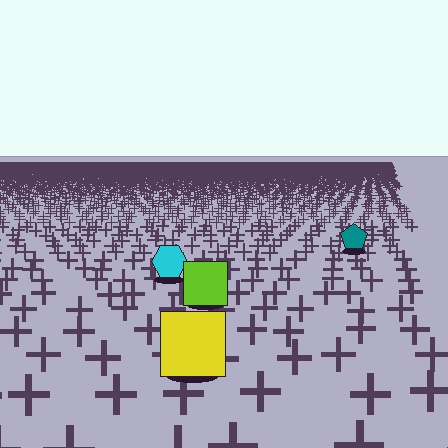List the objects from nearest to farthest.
From nearest to farthest: the yellow square, the lime square, the cyan hexagon, the teal pentagon.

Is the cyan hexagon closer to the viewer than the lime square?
No. The lime square is closer — you can tell from the texture gradient: the ground texture is coarser near it.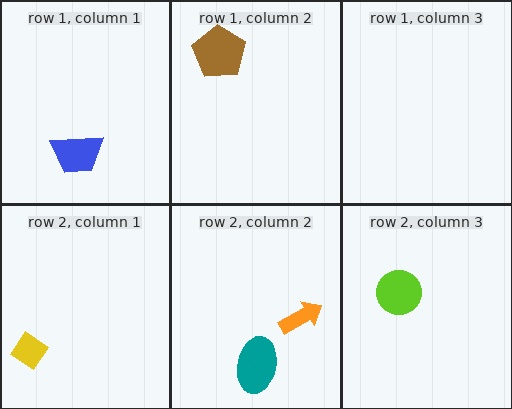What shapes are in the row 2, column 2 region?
The orange arrow, the teal ellipse.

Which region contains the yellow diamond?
The row 2, column 1 region.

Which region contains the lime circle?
The row 2, column 3 region.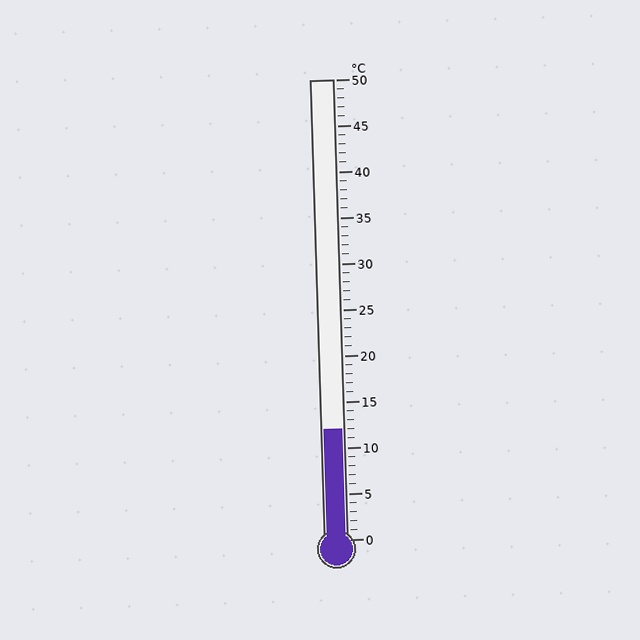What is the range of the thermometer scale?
The thermometer scale ranges from 0°C to 50°C.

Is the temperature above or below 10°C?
The temperature is above 10°C.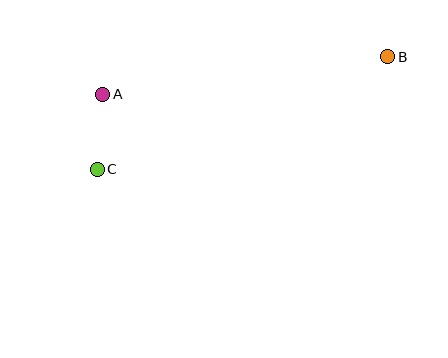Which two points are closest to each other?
Points A and C are closest to each other.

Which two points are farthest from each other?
Points B and C are farthest from each other.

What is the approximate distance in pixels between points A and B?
The distance between A and B is approximately 288 pixels.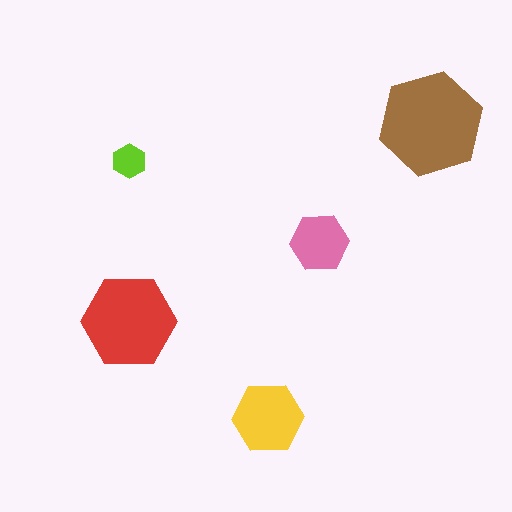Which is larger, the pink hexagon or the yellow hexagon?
The yellow one.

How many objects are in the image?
There are 5 objects in the image.